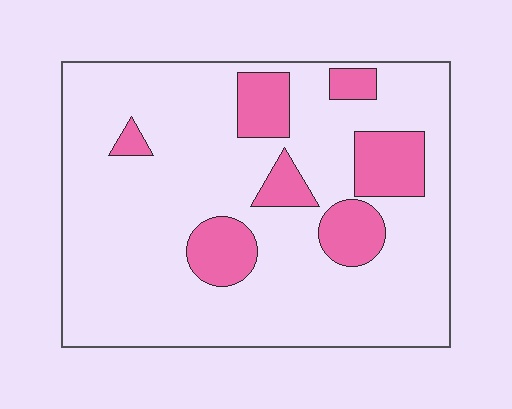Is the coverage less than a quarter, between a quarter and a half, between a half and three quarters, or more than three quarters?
Less than a quarter.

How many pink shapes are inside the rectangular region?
7.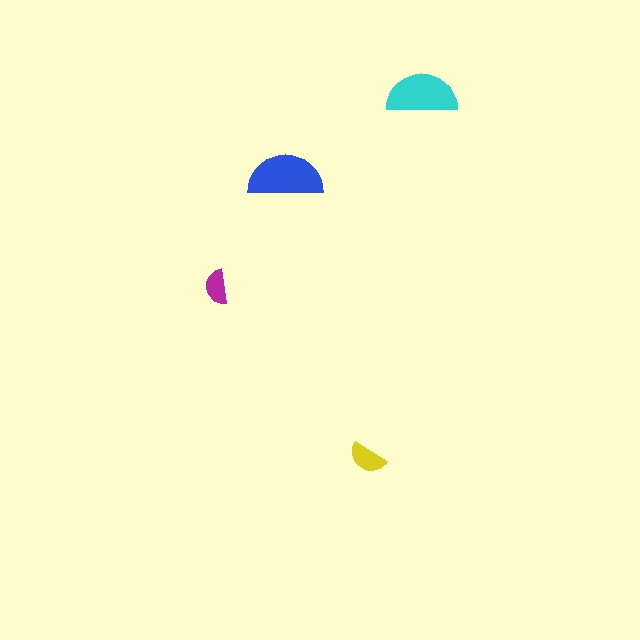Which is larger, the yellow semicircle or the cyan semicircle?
The cyan one.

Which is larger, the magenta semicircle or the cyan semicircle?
The cyan one.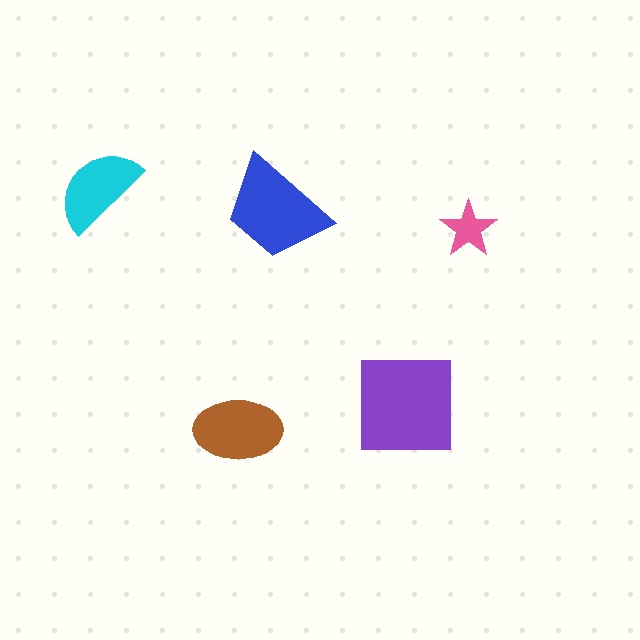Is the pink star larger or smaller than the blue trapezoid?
Smaller.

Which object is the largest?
The purple square.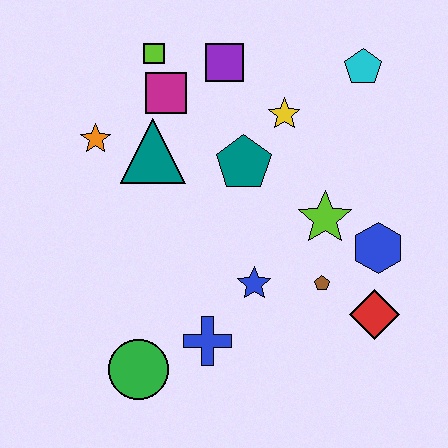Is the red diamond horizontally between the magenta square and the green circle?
No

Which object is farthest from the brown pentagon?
The lime square is farthest from the brown pentagon.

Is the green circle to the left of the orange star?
No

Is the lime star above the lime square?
No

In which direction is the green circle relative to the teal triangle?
The green circle is below the teal triangle.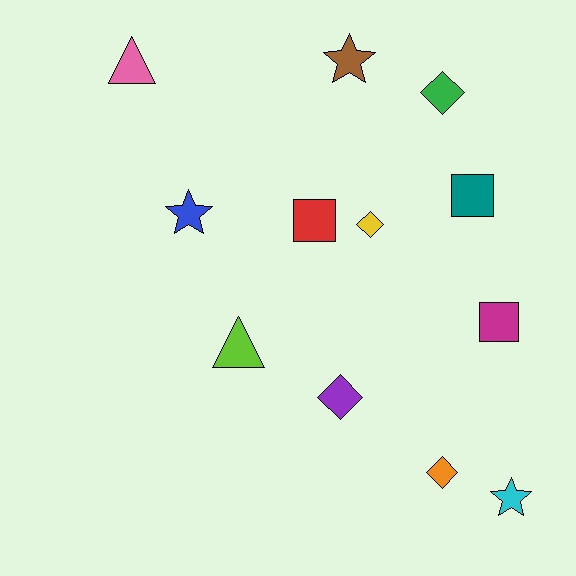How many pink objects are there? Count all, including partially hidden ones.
There is 1 pink object.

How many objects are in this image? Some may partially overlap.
There are 12 objects.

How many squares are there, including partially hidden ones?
There are 3 squares.